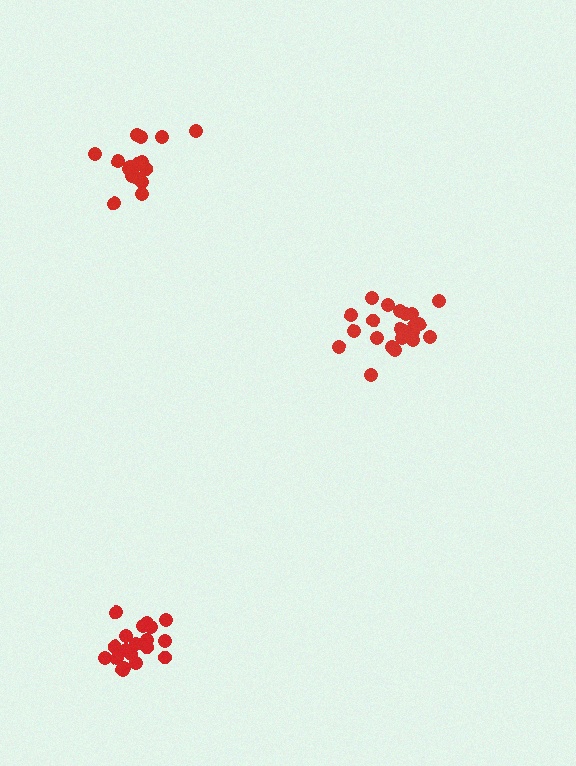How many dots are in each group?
Group 1: 19 dots, Group 2: 16 dots, Group 3: 21 dots (56 total).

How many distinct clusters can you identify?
There are 3 distinct clusters.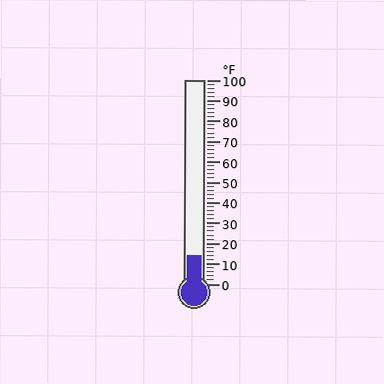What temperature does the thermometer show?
The thermometer shows approximately 14°F.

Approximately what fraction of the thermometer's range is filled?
The thermometer is filled to approximately 15% of its range.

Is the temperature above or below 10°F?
The temperature is above 10°F.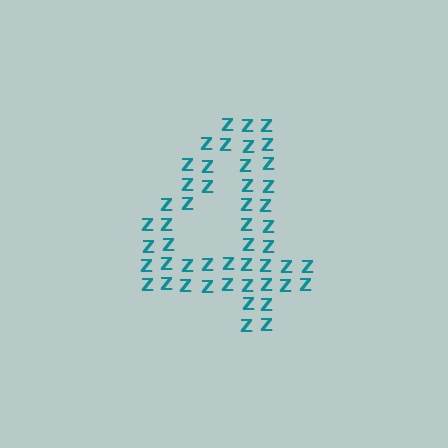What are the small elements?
The small elements are letter Z's.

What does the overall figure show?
The overall figure shows the digit 4.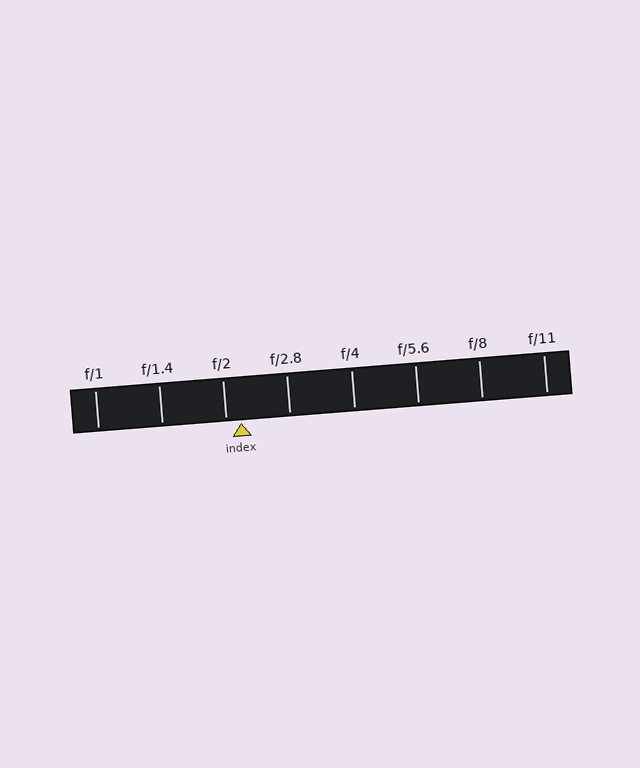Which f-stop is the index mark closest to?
The index mark is closest to f/2.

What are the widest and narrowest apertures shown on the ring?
The widest aperture shown is f/1 and the narrowest is f/11.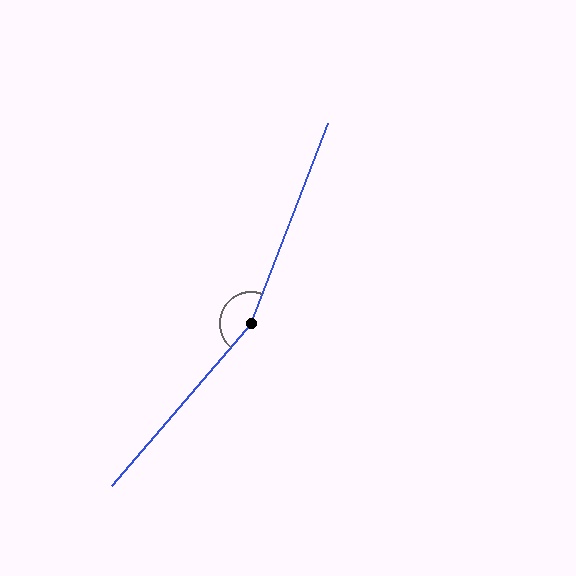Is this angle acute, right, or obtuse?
It is obtuse.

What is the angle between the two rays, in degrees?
Approximately 161 degrees.